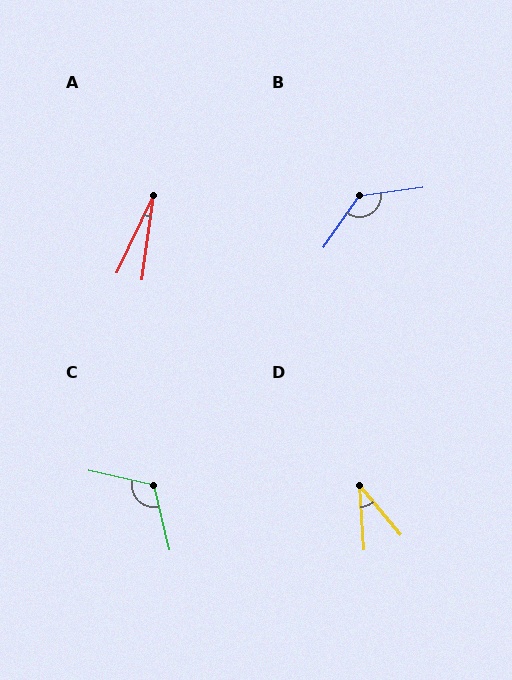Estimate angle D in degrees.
Approximately 35 degrees.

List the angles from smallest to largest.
A (18°), D (35°), C (117°), B (133°).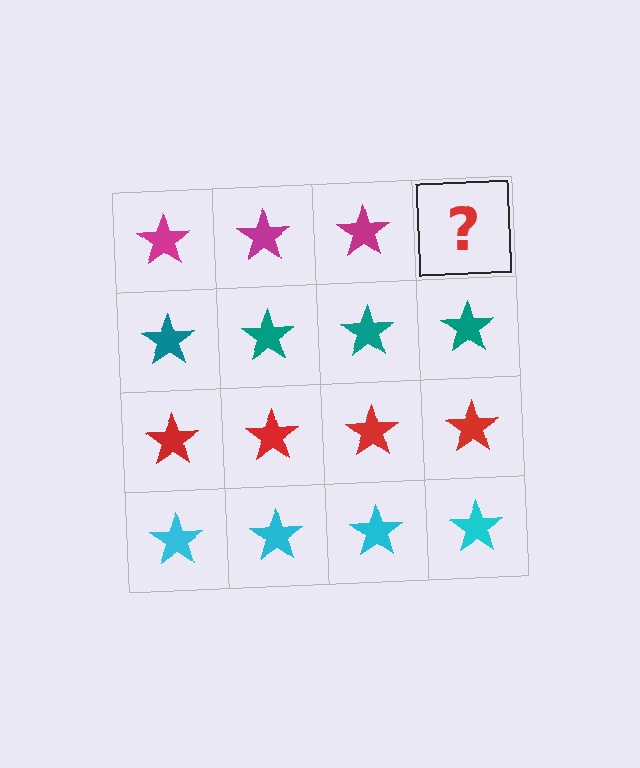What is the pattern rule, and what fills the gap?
The rule is that each row has a consistent color. The gap should be filled with a magenta star.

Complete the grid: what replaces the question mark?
The question mark should be replaced with a magenta star.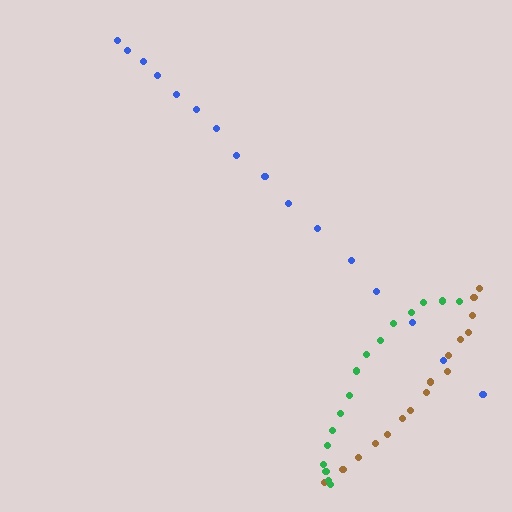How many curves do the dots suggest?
There are 3 distinct paths.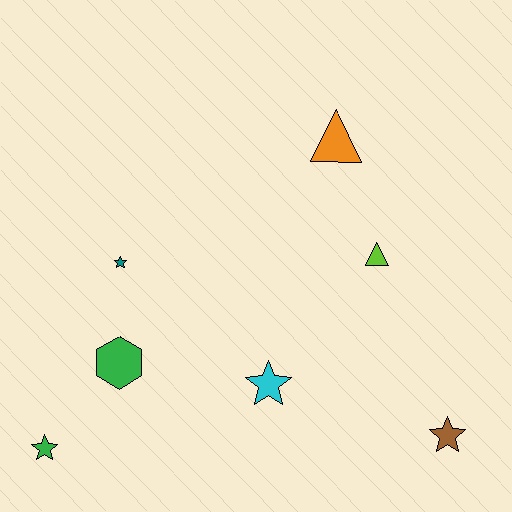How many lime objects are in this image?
There is 1 lime object.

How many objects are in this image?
There are 7 objects.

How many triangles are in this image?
There are 2 triangles.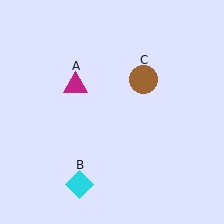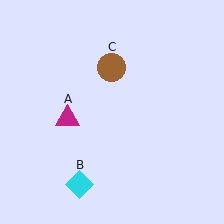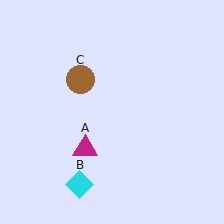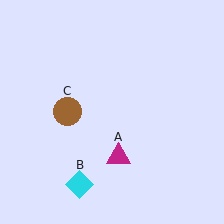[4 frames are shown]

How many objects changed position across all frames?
2 objects changed position: magenta triangle (object A), brown circle (object C).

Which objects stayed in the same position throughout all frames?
Cyan diamond (object B) remained stationary.